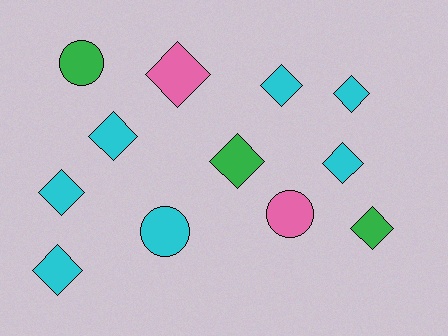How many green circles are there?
There is 1 green circle.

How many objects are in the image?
There are 12 objects.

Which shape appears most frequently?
Diamond, with 9 objects.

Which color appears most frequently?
Cyan, with 7 objects.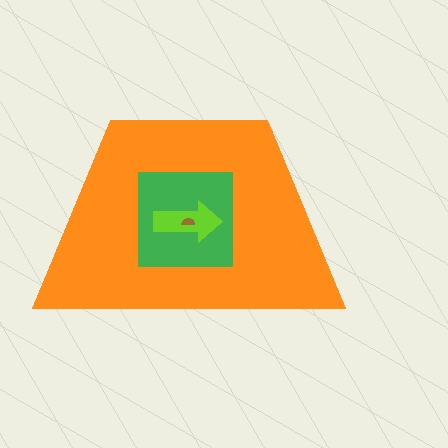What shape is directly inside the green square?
The lime arrow.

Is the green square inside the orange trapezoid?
Yes.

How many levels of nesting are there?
4.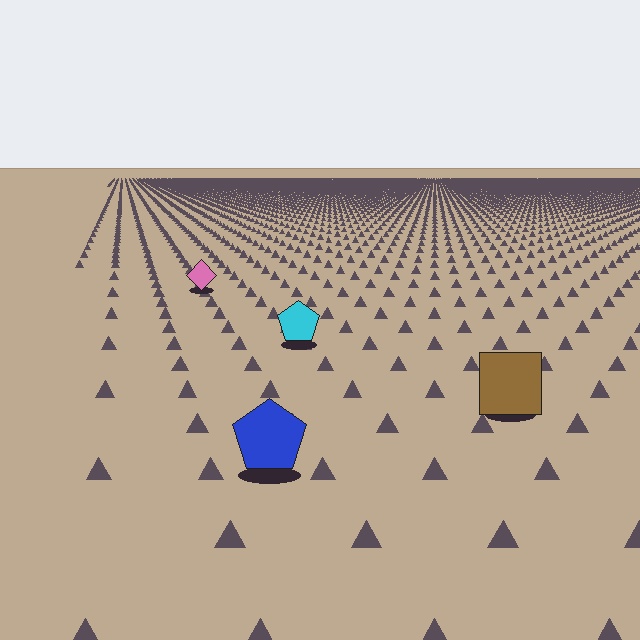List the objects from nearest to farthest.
From nearest to farthest: the blue pentagon, the brown square, the cyan pentagon, the pink diamond.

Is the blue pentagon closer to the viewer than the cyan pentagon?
Yes. The blue pentagon is closer — you can tell from the texture gradient: the ground texture is coarser near it.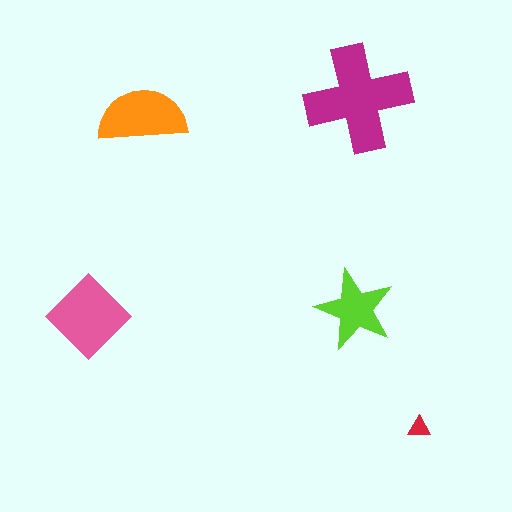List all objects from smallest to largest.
The red triangle, the lime star, the orange semicircle, the pink diamond, the magenta cross.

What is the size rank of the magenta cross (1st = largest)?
1st.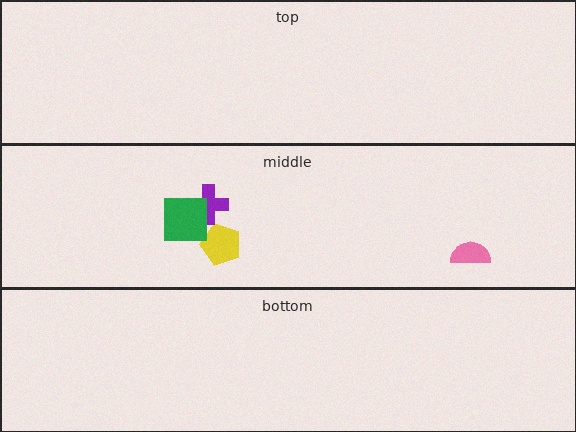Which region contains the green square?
The middle region.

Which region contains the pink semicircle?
The middle region.